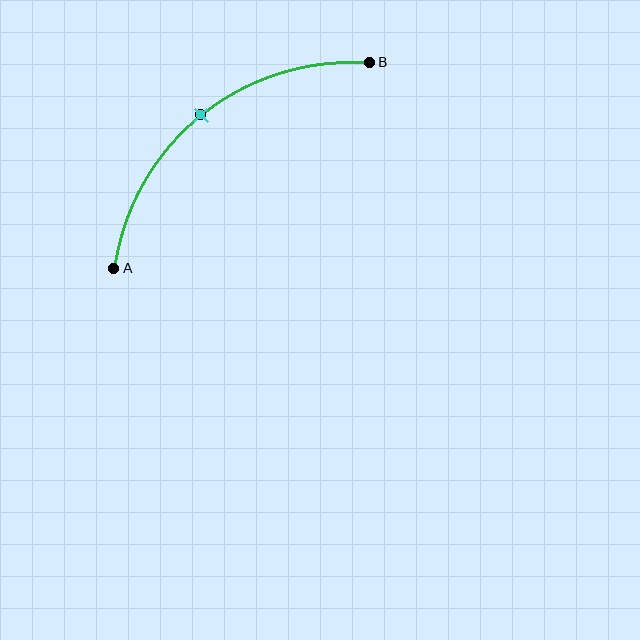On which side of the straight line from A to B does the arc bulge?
The arc bulges above and to the left of the straight line connecting A and B.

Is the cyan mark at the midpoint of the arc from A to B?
Yes. The cyan mark lies on the arc at equal arc-length from both A and B — it is the arc midpoint.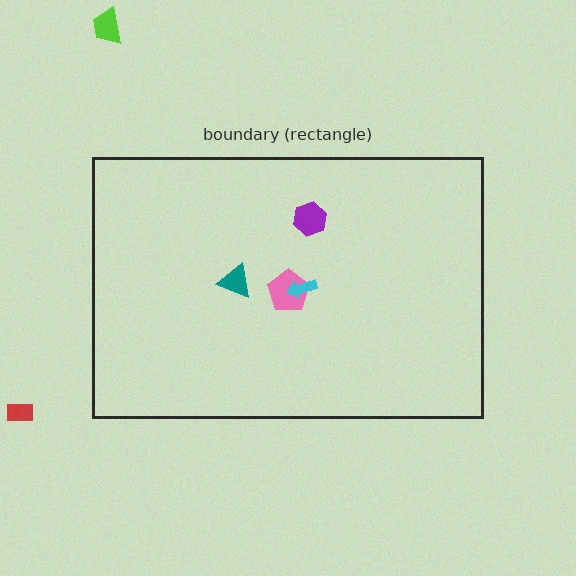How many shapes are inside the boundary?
4 inside, 2 outside.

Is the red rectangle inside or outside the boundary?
Outside.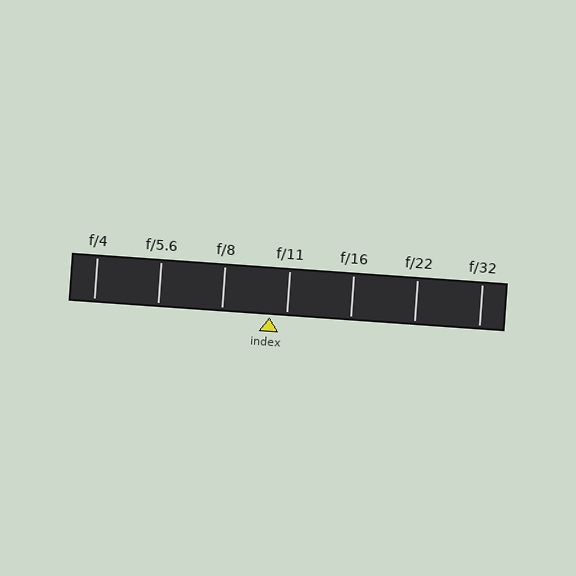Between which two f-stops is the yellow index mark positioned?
The index mark is between f/8 and f/11.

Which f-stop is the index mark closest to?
The index mark is closest to f/11.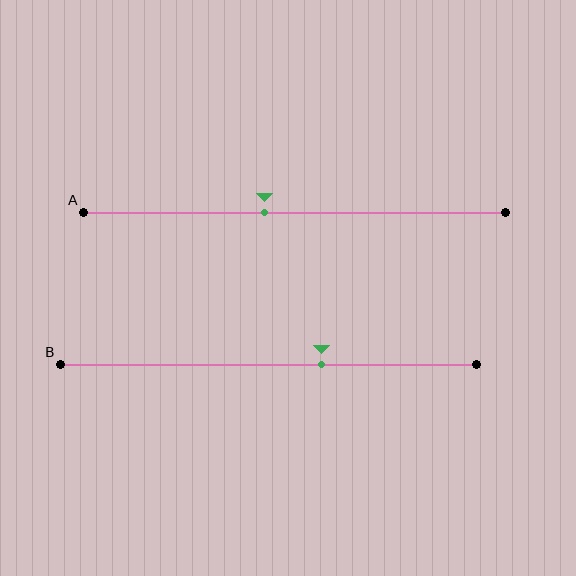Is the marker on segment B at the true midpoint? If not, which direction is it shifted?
No, the marker on segment B is shifted to the right by about 13% of the segment length.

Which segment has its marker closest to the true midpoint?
Segment A has its marker closest to the true midpoint.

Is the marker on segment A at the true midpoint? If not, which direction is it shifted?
No, the marker on segment A is shifted to the left by about 7% of the segment length.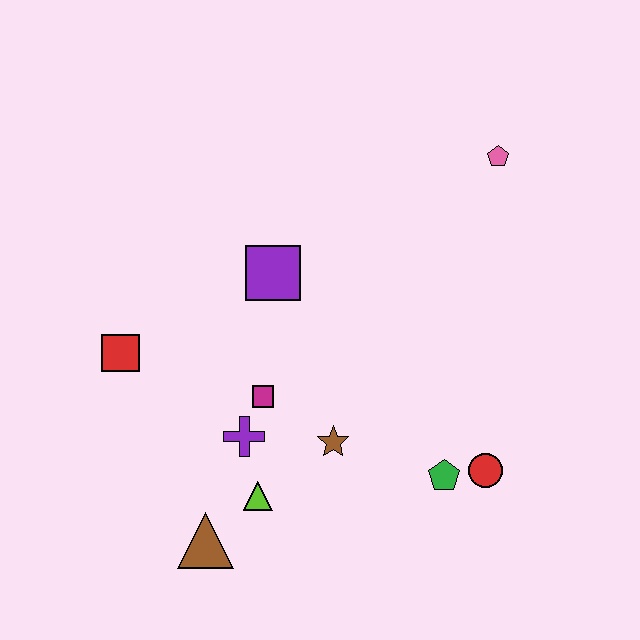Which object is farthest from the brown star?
The pink pentagon is farthest from the brown star.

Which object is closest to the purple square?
The magenta square is closest to the purple square.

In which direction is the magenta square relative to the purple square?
The magenta square is below the purple square.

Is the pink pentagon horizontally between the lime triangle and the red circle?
No